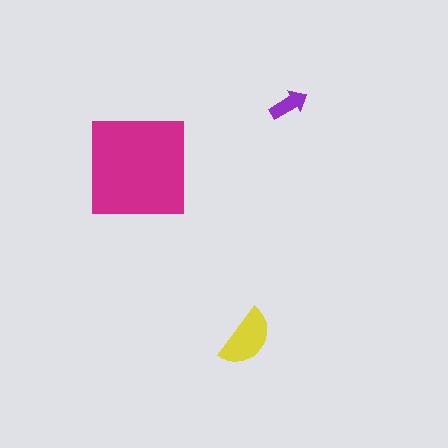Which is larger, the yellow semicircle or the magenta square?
The magenta square.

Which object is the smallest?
The purple arrow.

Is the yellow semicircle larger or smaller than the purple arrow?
Larger.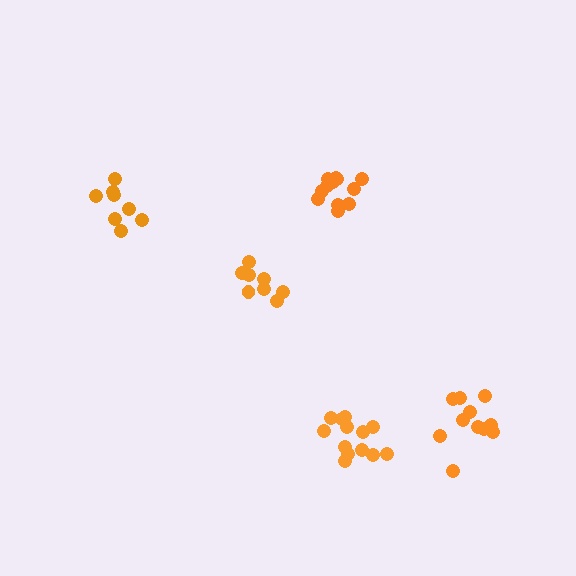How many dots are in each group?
Group 1: 11 dots, Group 2: 13 dots, Group 3: 8 dots, Group 4: 8 dots, Group 5: 13 dots (53 total).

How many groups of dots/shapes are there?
There are 5 groups.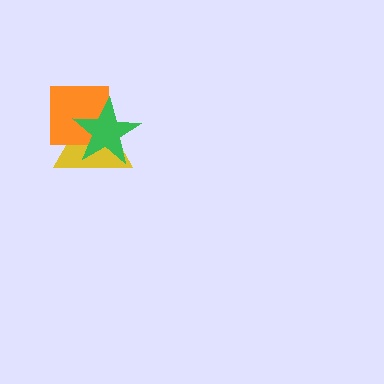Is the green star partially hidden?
No, no other shape covers it.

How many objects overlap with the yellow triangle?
2 objects overlap with the yellow triangle.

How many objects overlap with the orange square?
2 objects overlap with the orange square.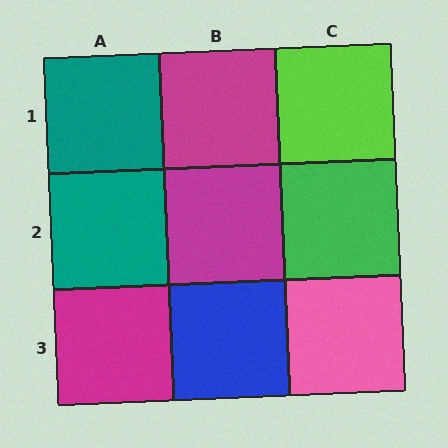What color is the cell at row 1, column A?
Teal.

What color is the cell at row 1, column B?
Magenta.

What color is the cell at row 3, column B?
Blue.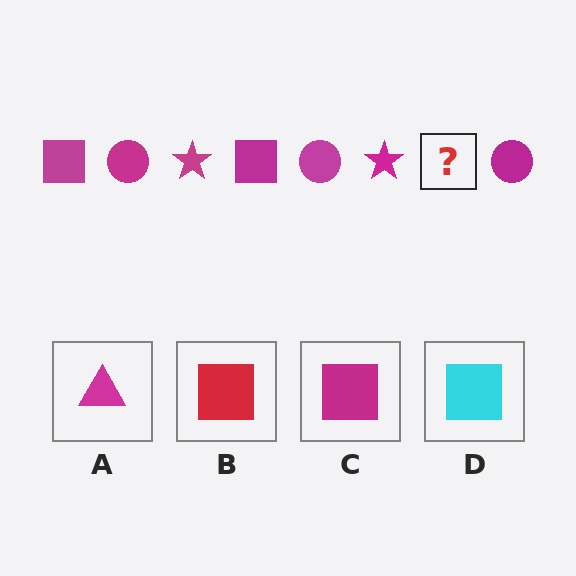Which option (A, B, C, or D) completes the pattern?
C.